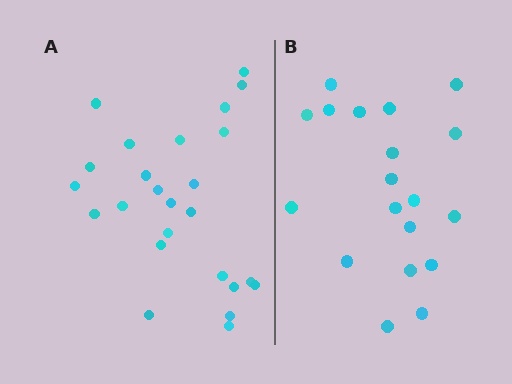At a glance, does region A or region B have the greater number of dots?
Region A (the left region) has more dots.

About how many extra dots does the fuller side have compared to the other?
Region A has about 6 more dots than region B.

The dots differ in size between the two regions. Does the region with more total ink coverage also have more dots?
No. Region B has more total ink coverage because its dots are larger, but region A actually contains more individual dots. Total area can be misleading — the number of items is what matters here.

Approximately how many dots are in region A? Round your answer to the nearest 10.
About 20 dots. (The exact count is 25, which rounds to 20.)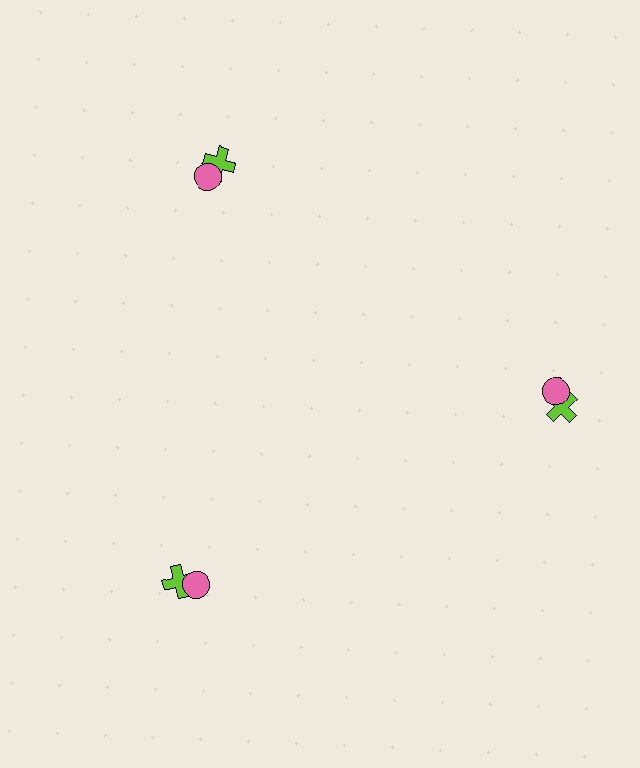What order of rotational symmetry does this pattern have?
This pattern has 3-fold rotational symmetry.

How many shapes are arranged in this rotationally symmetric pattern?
There are 6 shapes, arranged in 3 groups of 2.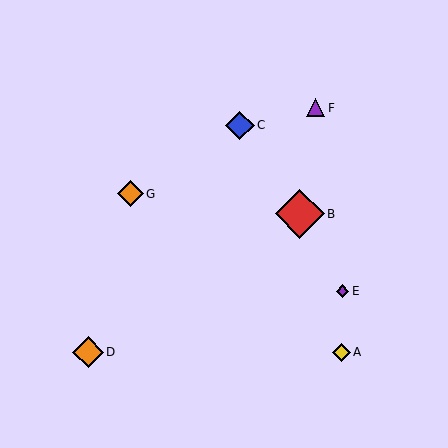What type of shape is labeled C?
Shape C is a blue diamond.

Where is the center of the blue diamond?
The center of the blue diamond is at (240, 125).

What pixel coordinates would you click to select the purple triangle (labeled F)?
Click at (316, 108) to select the purple triangle F.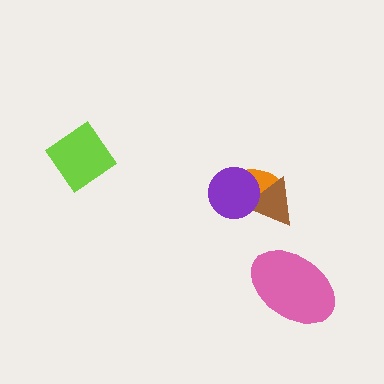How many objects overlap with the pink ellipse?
0 objects overlap with the pink ellipse.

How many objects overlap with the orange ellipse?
2 objects overlap with the orange ellipse.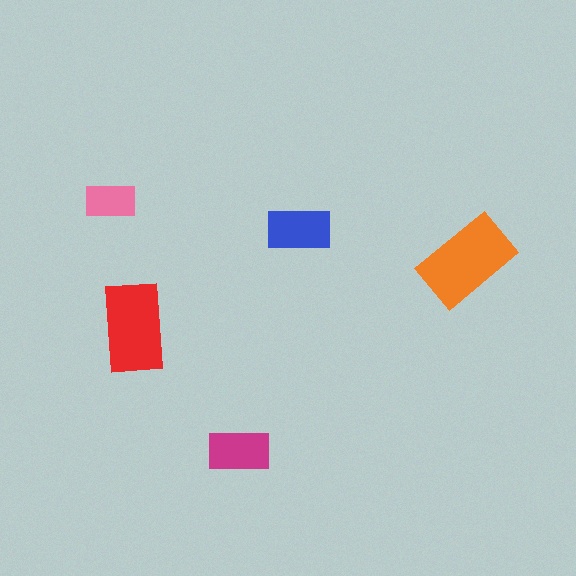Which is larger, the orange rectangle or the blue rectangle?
The orange one.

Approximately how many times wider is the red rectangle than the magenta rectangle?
About 1.5 times wider.